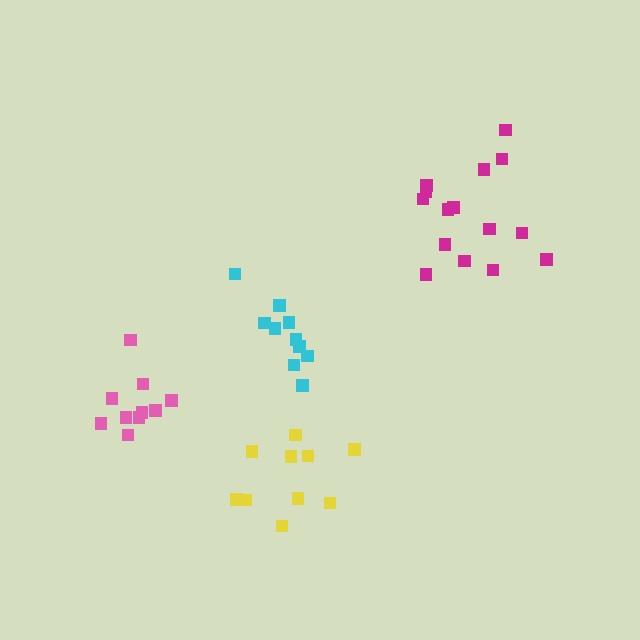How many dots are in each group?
Group 1: 10 dots, Group 2: 15 dots, Group 3: 10 dots, Group 4: 10 dots (45 total).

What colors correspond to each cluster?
The clusters are colored: pink, magenta, yellow, cyan.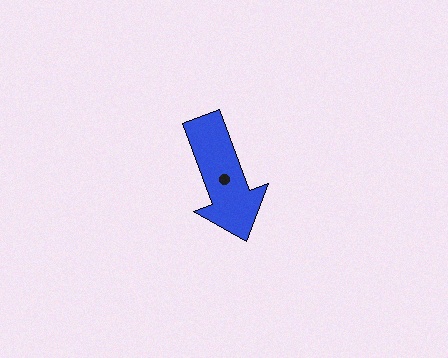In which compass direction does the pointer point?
South.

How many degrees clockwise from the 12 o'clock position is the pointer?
Approximately 160 degrees.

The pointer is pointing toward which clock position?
Roughly 5 o'clock.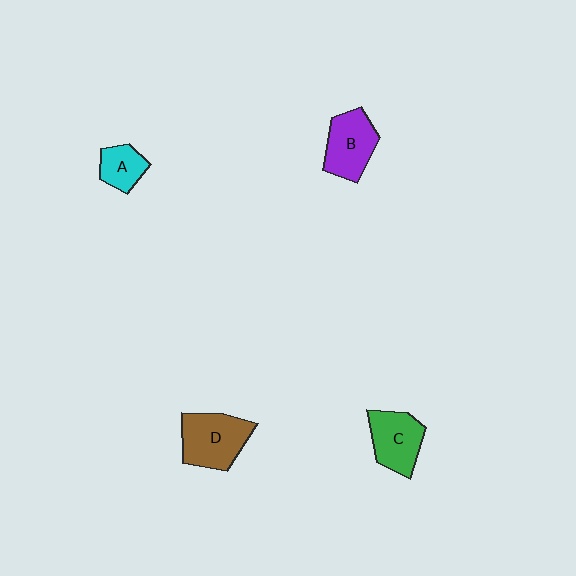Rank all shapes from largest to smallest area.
From largest to smallest: D (brown), B (purple), C (green), A (cyan).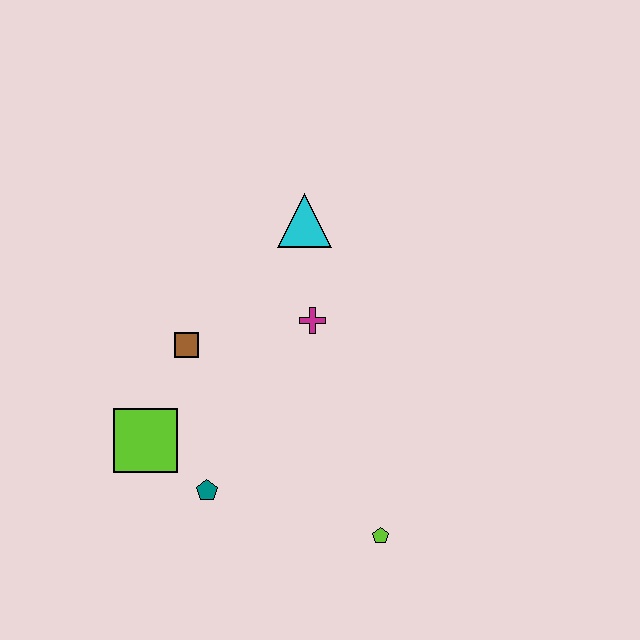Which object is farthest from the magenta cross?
The lime pentagon is farthest from the magenta cross.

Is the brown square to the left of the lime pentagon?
Yes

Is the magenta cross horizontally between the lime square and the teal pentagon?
No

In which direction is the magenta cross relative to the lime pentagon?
The magenta cross is above the lime pentagon.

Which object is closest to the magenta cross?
The cyan triangle is closest to the magenta cross.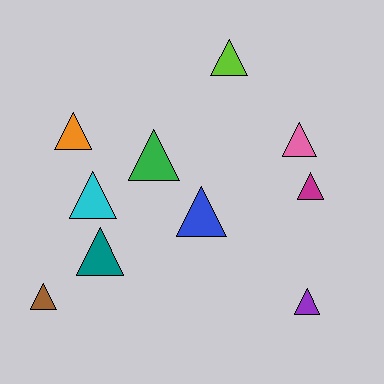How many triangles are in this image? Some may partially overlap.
There are 10 triangles.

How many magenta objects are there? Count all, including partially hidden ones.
There is 1 magenta object.